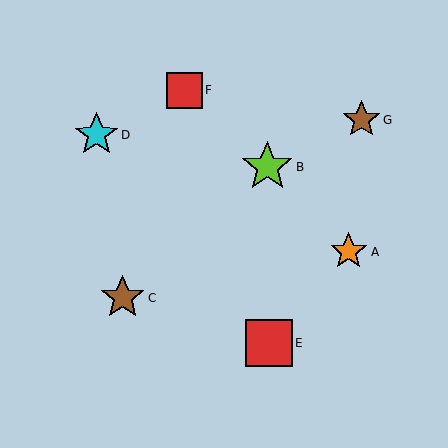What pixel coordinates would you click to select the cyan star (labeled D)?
Click at (97, 135) to select the cyan star D.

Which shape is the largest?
The lime star (labeled B) is the largest.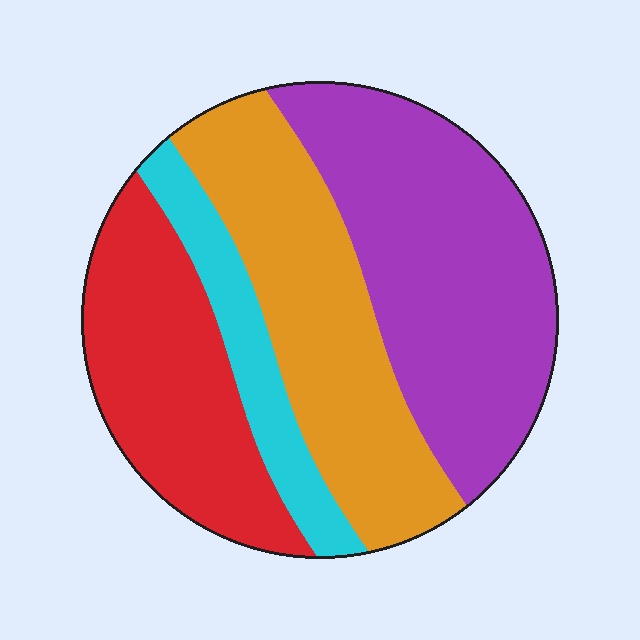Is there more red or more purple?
Purple.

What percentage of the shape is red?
Red covers around 25% of the shape.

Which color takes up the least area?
Cyan, at roughly 10%.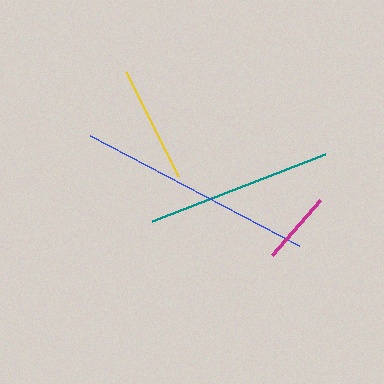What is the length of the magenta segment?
The magenta segment is approximately 73 pixels long.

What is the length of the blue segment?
The blue segment is approximately 237 pixels long.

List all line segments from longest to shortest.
From longest to shortest: blue, teal, yellow, magenta.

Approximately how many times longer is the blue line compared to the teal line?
The blue line is approximately 1.3 times the length of the teal line.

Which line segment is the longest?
The blue line is the longest at approximately 237 pixels.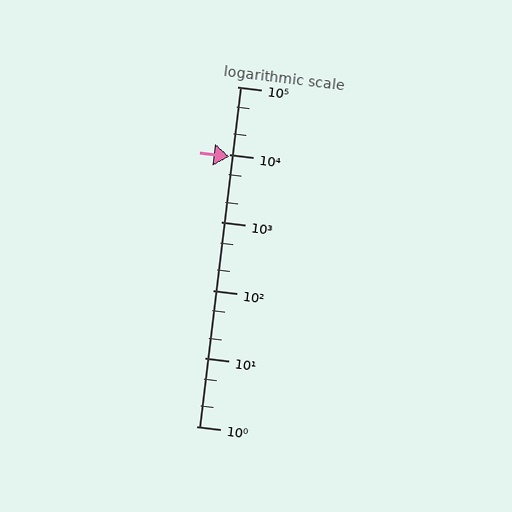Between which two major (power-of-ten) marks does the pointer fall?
The pointer is between 1000 and 10000.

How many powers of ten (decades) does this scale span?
The scale spans 5 decades, from 1 to 100000.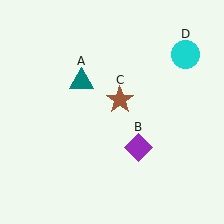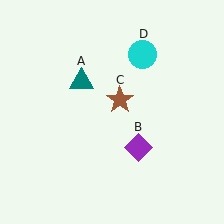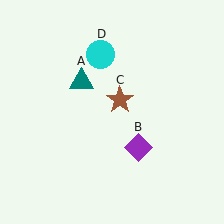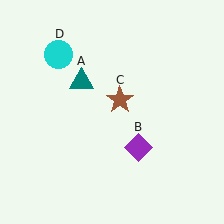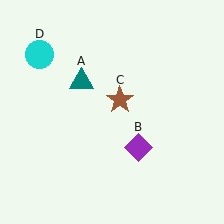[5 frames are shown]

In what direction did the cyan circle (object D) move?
The cyan circle (object D) moved left.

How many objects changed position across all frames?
1 object changed position: cyan circle (object D).